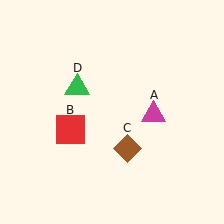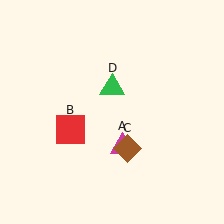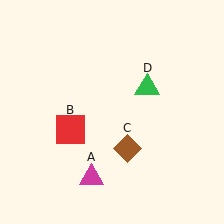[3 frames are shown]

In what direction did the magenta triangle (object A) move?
The magenta triangle (object A) moved down and to the left.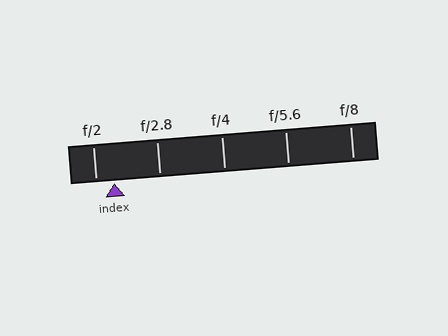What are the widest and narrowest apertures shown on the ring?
The widest aperture shown is f/2 and the narrowest is f/8.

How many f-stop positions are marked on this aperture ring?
There are 5 f-stop positions marked.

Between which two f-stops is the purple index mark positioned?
The index mark is between f/2 and f/2.8.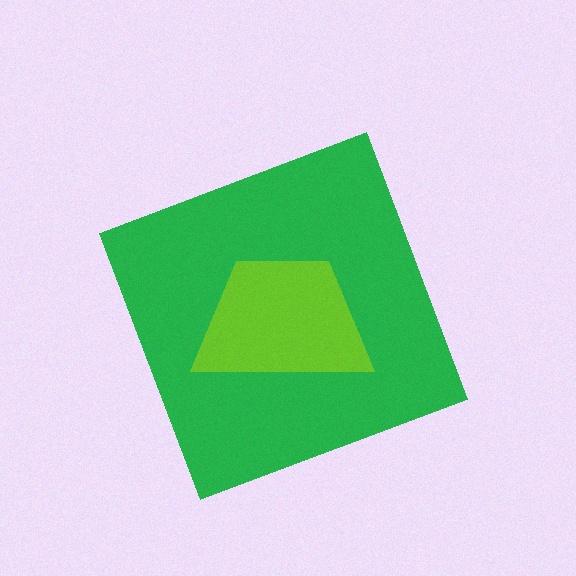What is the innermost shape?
The lime trapezoid.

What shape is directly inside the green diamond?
The lime trapezoid.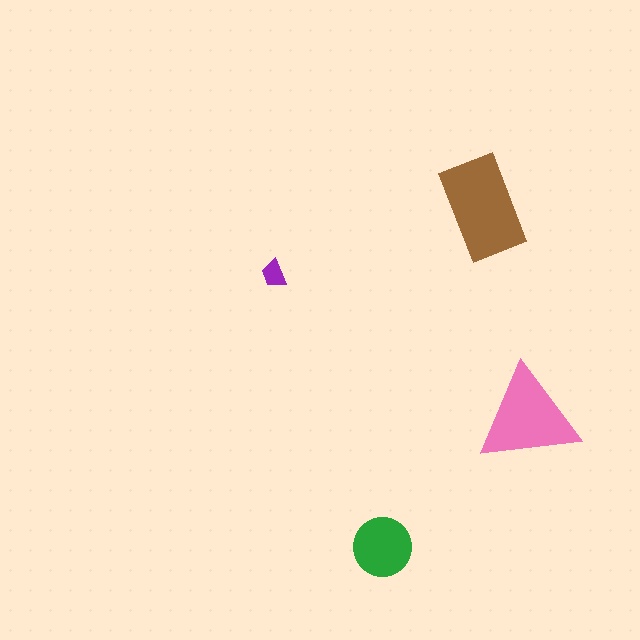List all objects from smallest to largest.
The purple trapezoid, the green circle, the pink triangle, the brown rectangle.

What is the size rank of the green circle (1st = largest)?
3rd.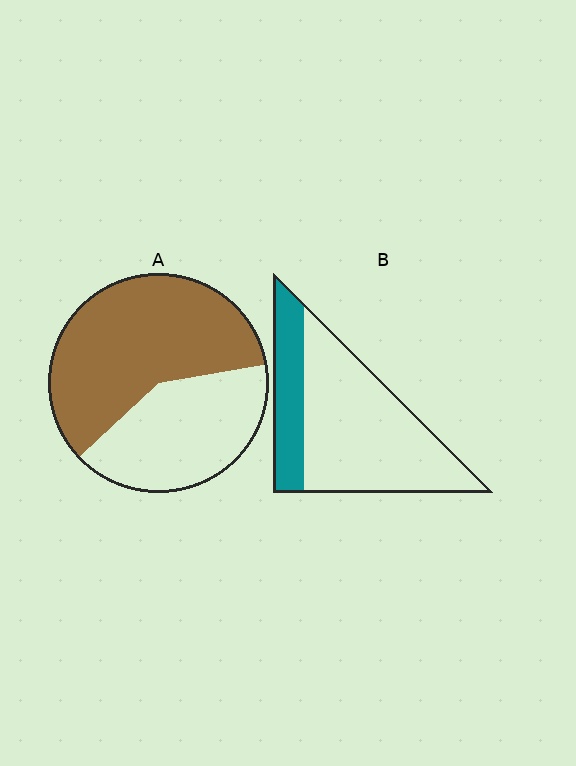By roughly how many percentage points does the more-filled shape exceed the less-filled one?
By roughly 35 percentage points (A over B).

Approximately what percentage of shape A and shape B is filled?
A is approximately 60% and B is approximately 25%.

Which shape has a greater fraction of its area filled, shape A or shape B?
Shape A.